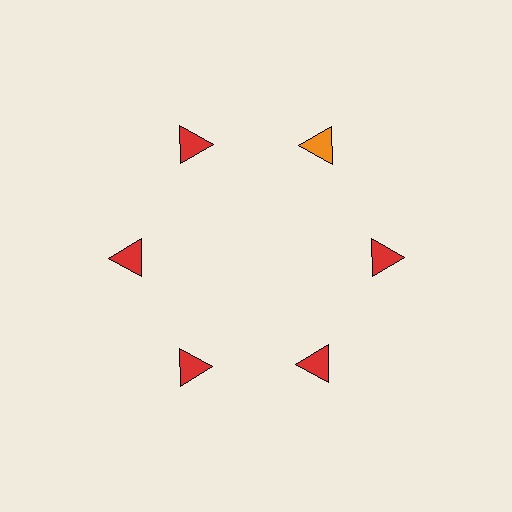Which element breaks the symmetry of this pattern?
The orange triangle at roughly the 1 o'clock position breaks the symmetry. All other shapes are red triangles.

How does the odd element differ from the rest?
It has a different color: orange instead of red.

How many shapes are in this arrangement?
There are 6 shapes arranged in a ring pattern.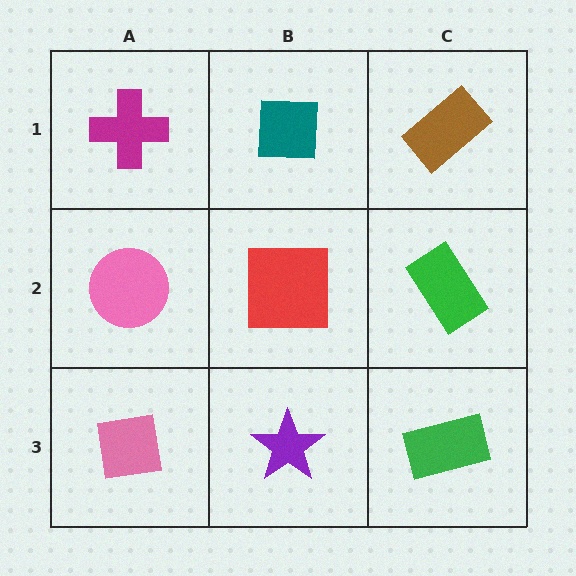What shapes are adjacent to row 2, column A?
A magenta cross (row 1, column A), a pink square (row 3, column A), a red square (row 2, column B).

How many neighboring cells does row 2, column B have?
4.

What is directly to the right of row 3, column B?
A green rectangle.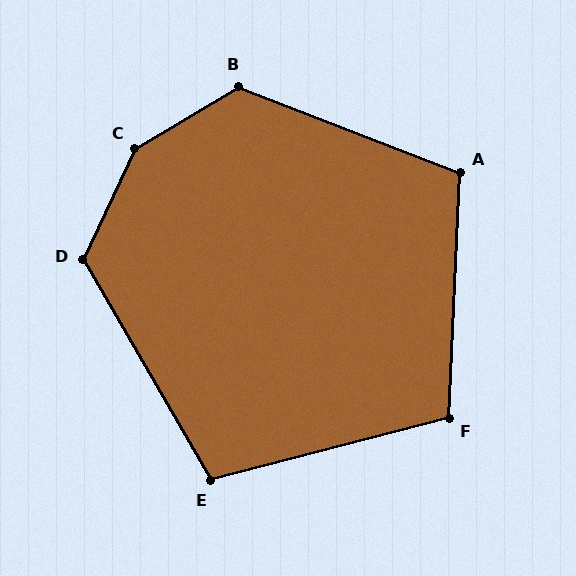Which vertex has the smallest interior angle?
E, at approximately 106 degrees.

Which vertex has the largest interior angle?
C, at approximately 146 degrees.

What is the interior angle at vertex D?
Approximately 125 degrees (obtuse).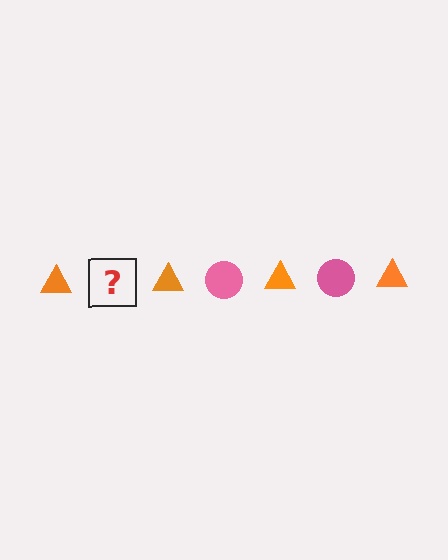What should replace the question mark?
The question mark should be replaced with a pink circle.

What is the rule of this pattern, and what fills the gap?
The rule is that the pattern alternates between orange triangle and pink circle. The gap should be filled with a pink circle.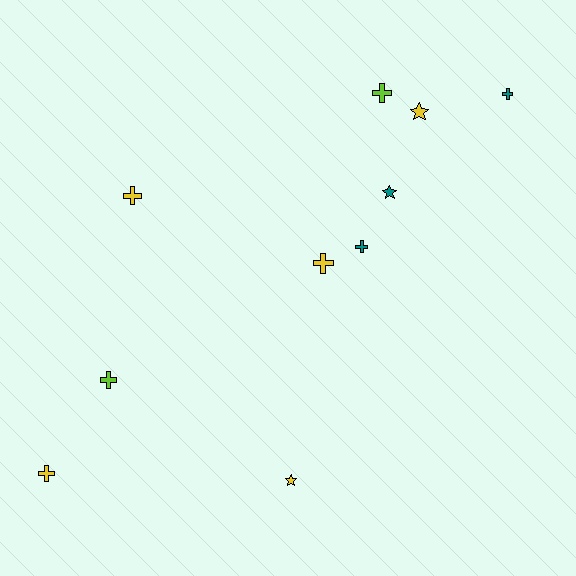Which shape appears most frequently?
Cross, with 7 objects.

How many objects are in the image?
There are 10 objects.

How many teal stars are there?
There is 1 teal star.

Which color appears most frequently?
Yellow, with 5 objects.